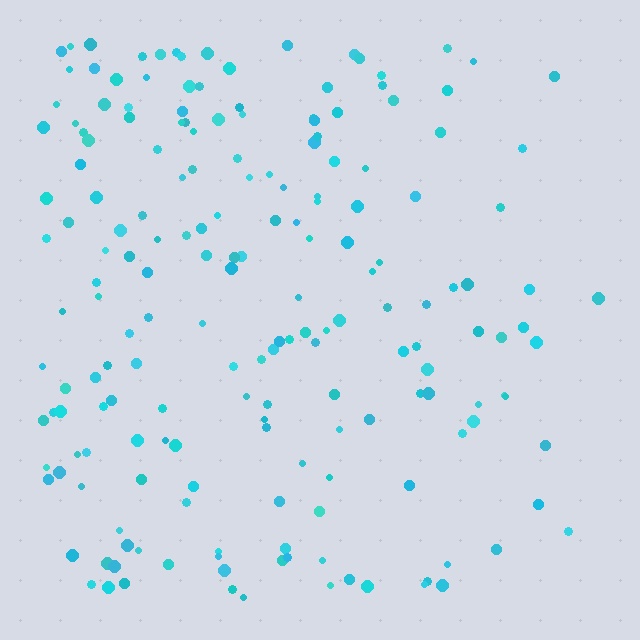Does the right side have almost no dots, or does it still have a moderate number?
Still a moderate number, just noticeably fewer than the left.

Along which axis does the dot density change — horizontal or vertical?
Horizontal.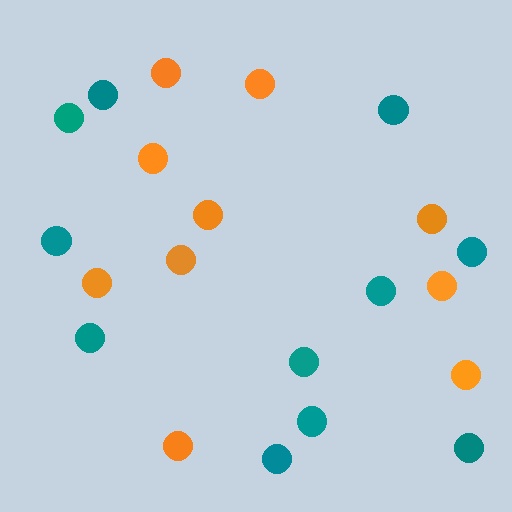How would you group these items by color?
There are 2 groups: one group of orange circles (10) and one group of teal circles (11).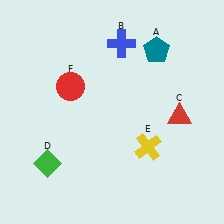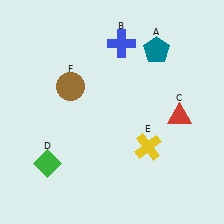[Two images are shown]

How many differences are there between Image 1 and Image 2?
There is 1 difference between the two images.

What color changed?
The circle (F) changed from red in Image 1 to brown in Image 2.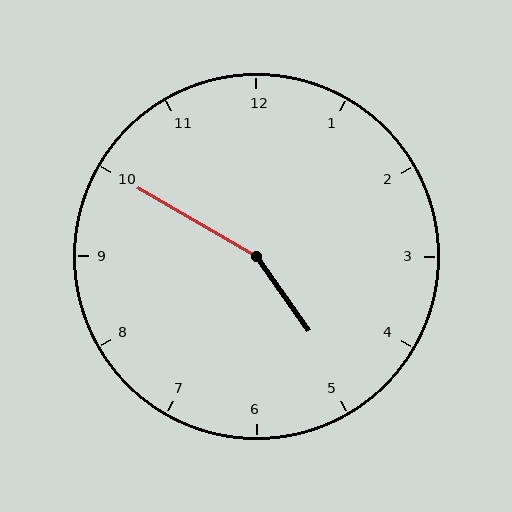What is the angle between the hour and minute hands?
Approximately 155 degrees.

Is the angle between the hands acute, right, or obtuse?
It is obtuse.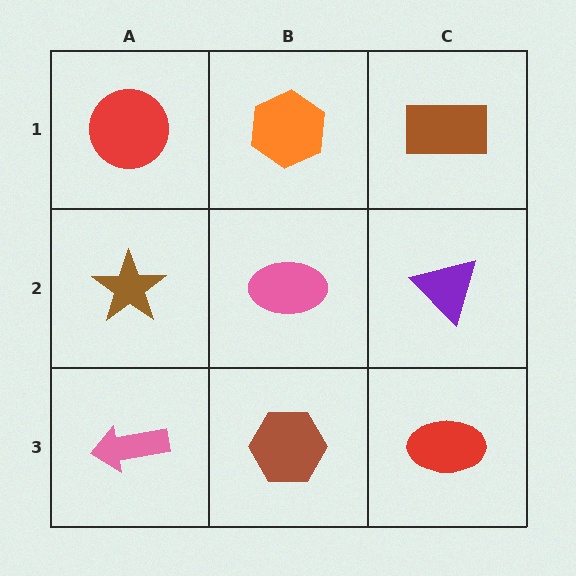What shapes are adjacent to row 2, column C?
A brown rectangle (row 1, column C), a red ellipse (row 3, column C), a pink ellipse (row 2, column B).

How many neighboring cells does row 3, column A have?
2.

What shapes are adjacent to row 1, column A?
A brown star (row 2, column A), an orange hexagon (row 1, column B).